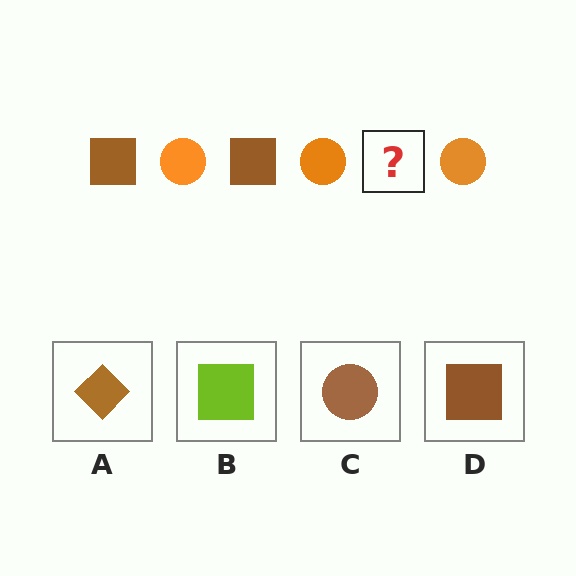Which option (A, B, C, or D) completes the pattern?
D.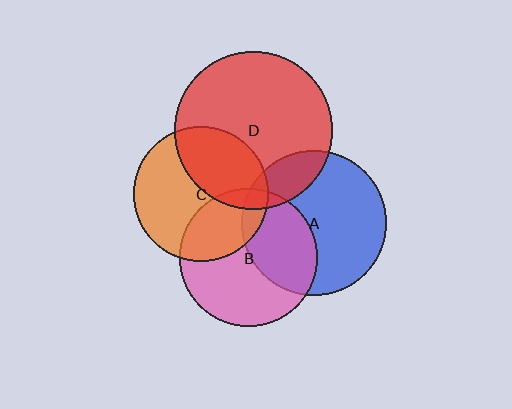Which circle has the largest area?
Circle D (red).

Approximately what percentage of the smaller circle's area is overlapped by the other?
Approximately 30%.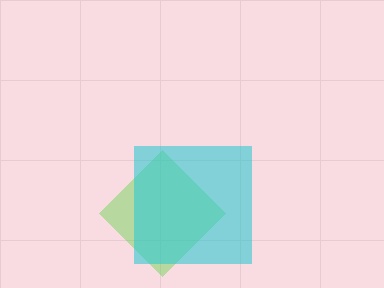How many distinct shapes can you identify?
There are 2 distinct shapes: a lime diamond, a cyan square.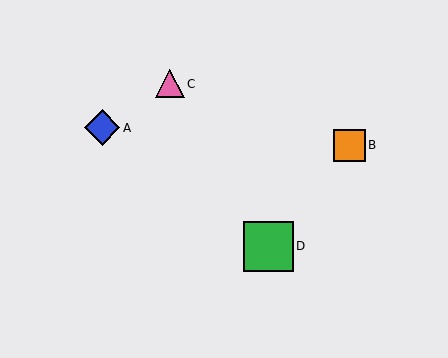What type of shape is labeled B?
Shape B is an orange square.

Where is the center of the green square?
The center of the green square is at (268, 246).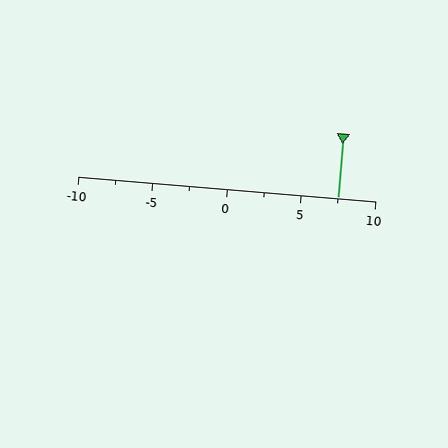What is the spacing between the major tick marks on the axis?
The major ticks are spaced 5 apart.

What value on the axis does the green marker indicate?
The marker indicates approximately 7.5.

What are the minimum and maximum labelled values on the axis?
The axis runs from -10 to 10.